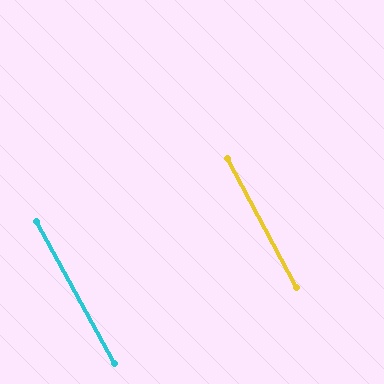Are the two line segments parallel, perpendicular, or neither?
Parallel — their directions differ by only 0.9°.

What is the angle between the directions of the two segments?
Approximately 1 degree.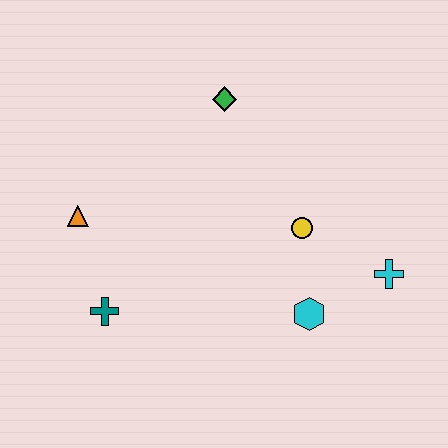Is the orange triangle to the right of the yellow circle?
No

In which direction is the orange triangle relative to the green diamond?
The orange triangle is to the left of the green diamond.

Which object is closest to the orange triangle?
The teal cross is closest to the orange triangle.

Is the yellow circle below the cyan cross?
No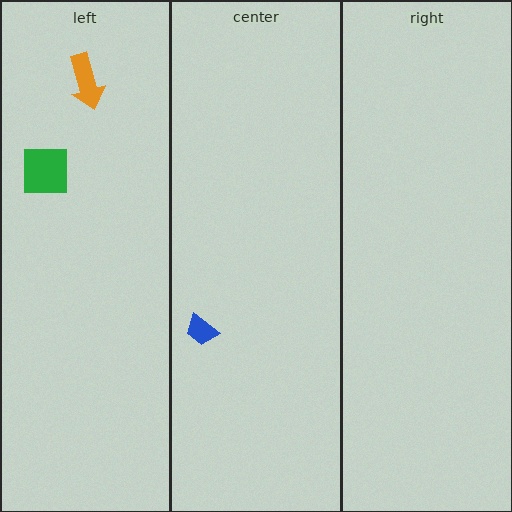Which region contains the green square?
The left region.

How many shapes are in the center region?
1.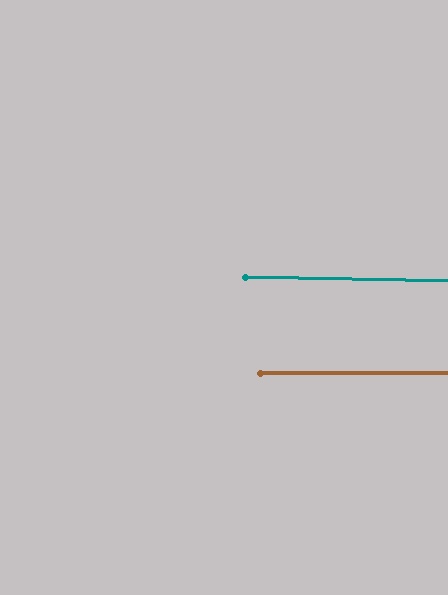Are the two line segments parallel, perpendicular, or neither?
Parallel — their directions differ by only 1.1°.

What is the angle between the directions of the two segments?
Approximately 1 degree.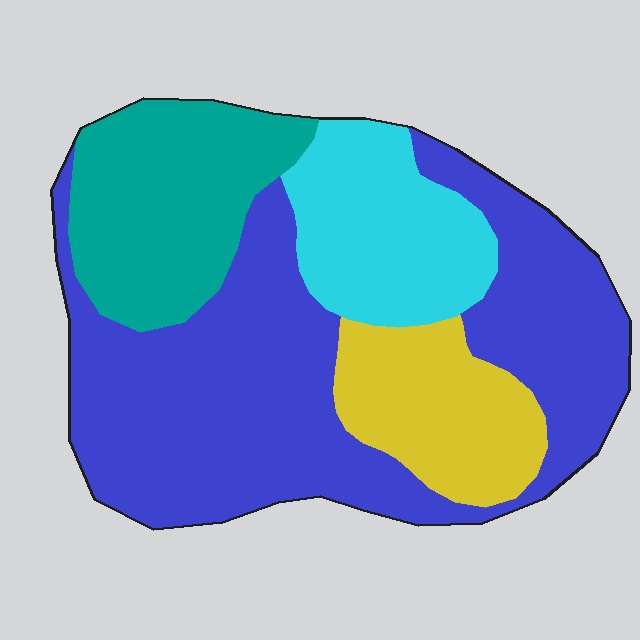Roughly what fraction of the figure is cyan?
Cyan takes up about one sixth (1/6) of the figure.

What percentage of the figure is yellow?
Yellow takes up less than a sixth of the figure.